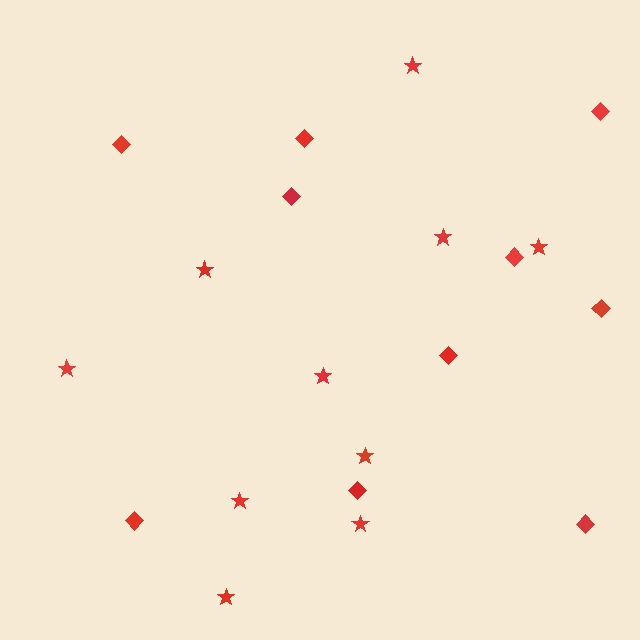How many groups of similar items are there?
There are 2 groups: one group of diamonds (10) and one group of stars (10).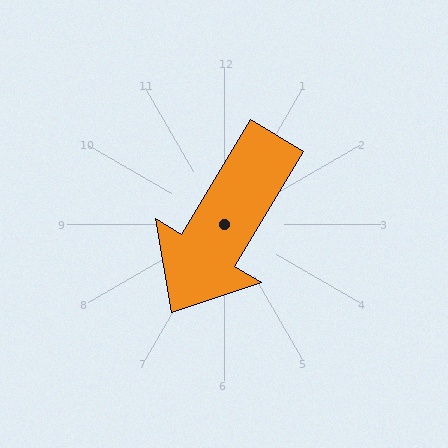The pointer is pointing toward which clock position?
Roughly 7 o'clock.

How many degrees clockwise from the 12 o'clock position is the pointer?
Approximately 211 degrees.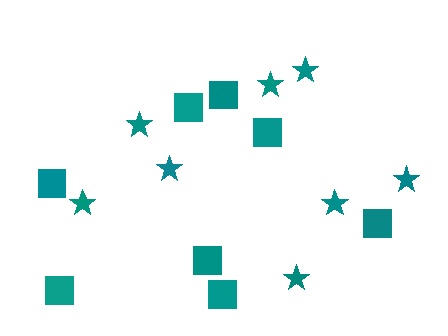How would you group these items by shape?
There are 2 groups: one group of stars (8) and one group of squares (8).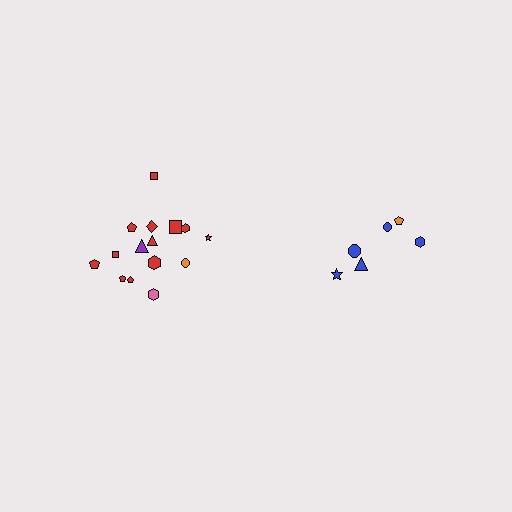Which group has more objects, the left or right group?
The left group.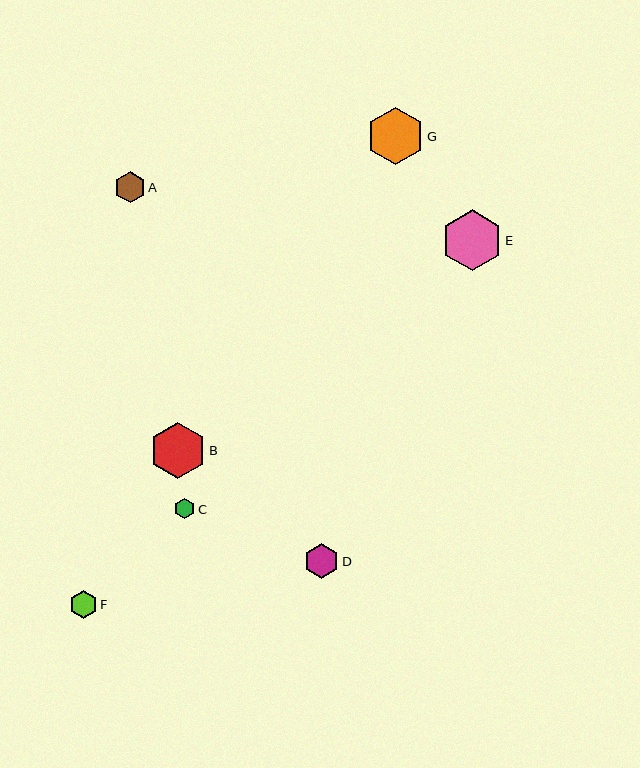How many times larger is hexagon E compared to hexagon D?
Hexagon E is approximately 1.7 times the size of hexagon D.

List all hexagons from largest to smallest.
From largest to smallest: E, G, B, D, A, F, C.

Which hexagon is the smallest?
Hexagon C is the smallest with a size of approximately 21 pixels.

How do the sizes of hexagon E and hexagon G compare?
Hexagon E and hexagon G are approximately the same size.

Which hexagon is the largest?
Hexagon E is the largest with a size of approximately 61 pixels.